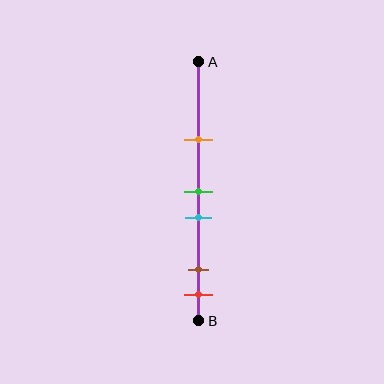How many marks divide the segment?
There are 5 marks dividing the segment.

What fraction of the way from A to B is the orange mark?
The orange mark is approximately 30% (0.3) of the way from A to B.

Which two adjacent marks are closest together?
The green and cyan marks are the closest adjacent pair.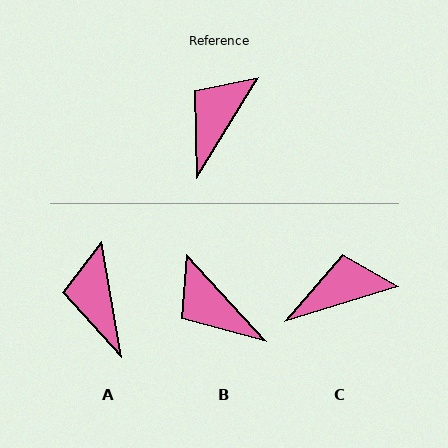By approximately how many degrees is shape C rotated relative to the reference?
Approximately 41 degrees clockwise.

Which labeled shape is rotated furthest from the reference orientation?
B, about 74 degrees away.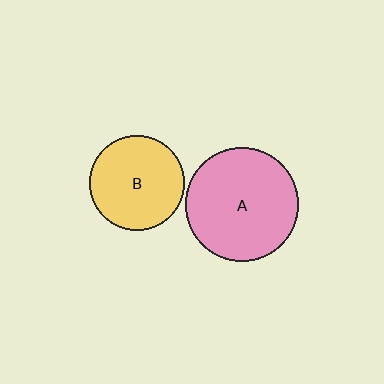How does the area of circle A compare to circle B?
Approximately 1.4 times.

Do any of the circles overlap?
No, none of the circles overlap.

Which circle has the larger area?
Circle A (pink).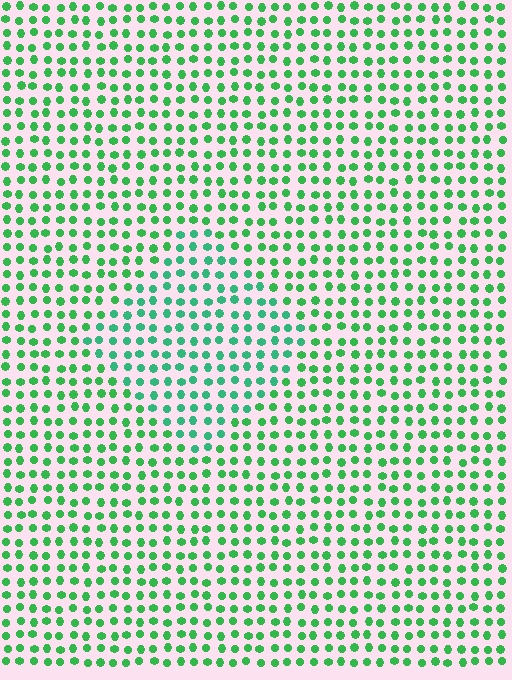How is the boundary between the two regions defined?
The boundary is defined purely by a slight shift in hue (about 22 degrees). Spacing, size, and orientation are identical on both sides.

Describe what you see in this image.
The image is filled with small green elements in a uniform arrangement. A diamond-shaped region is visible where the elements are tinted to a slightly different hue, forming a subtle color boundary.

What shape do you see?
I see a diamond.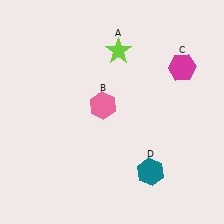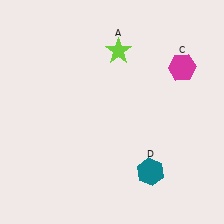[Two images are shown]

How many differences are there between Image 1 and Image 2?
There is 1 difference between the two images.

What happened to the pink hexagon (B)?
The pink hexagon (B) was removed in Image 2. It was in the top-left area of Image 1.